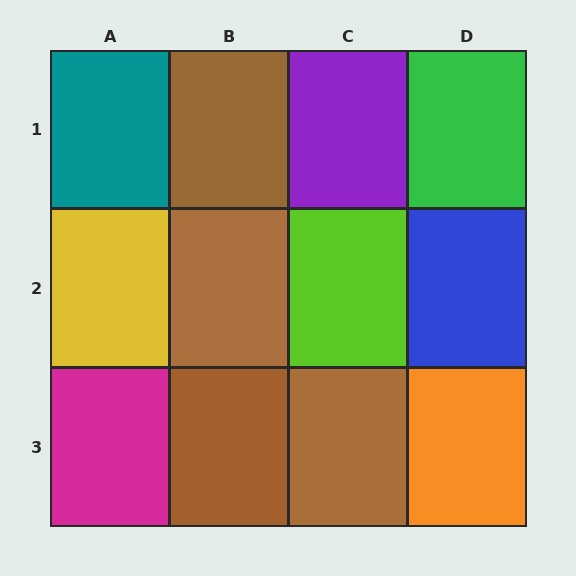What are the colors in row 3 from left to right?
Magenta, brown, brown, orange.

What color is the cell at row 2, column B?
Brown.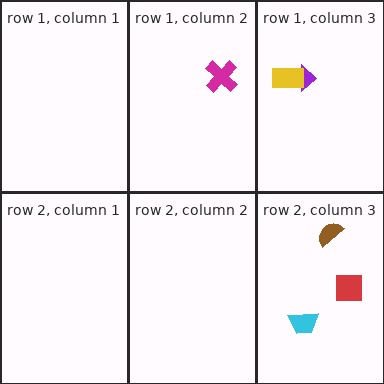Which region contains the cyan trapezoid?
The row 2, column 3 region.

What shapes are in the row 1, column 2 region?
The magenta cross.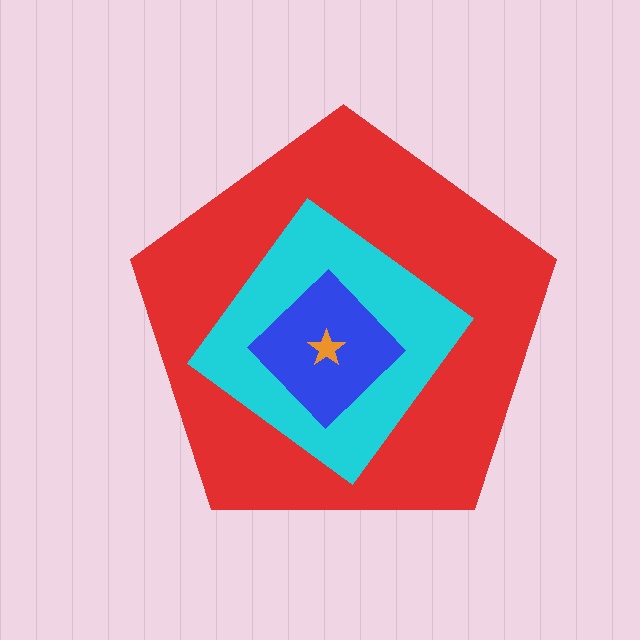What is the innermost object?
The orange star.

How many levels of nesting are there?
4.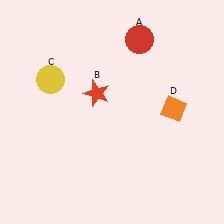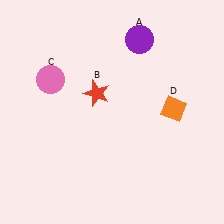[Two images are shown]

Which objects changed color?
A changed from red to purple. C changed from yellow to pink.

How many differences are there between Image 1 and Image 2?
There are 2 differences between the two images.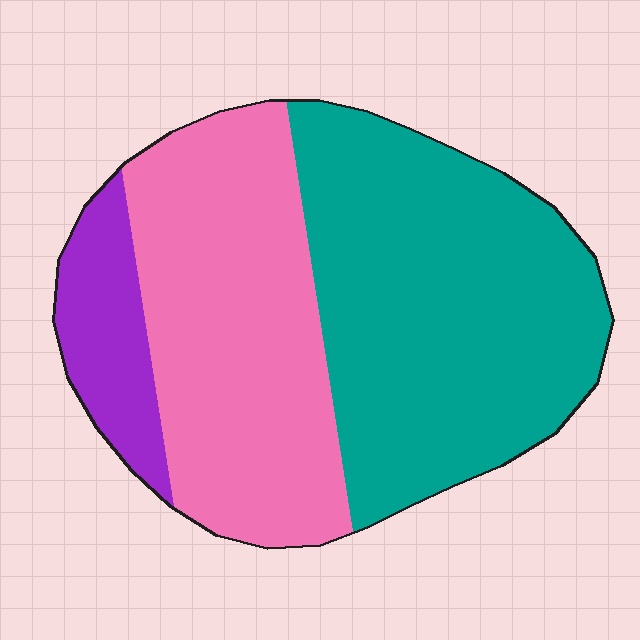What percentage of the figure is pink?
Pink takes up between a third and a half of the figure.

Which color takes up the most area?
Teal, at roughly 50%.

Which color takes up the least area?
Purple, at roughly 10%.